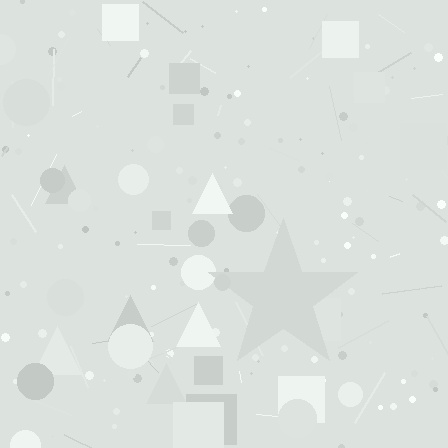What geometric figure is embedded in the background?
A star is embedded in the background.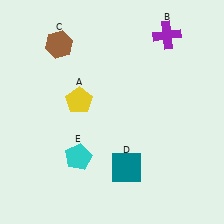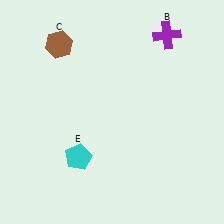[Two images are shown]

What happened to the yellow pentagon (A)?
The yellow pentagon (A) was removed in Image 2. It was in the top-left area of Image 1.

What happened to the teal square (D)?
The teal square (D) was removed in Image 2. It was in the bottom-right area of Image 1.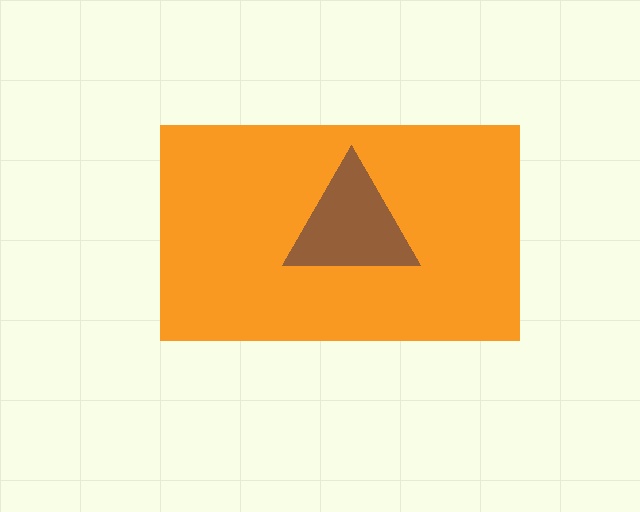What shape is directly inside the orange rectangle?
The brown triangle.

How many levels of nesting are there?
2.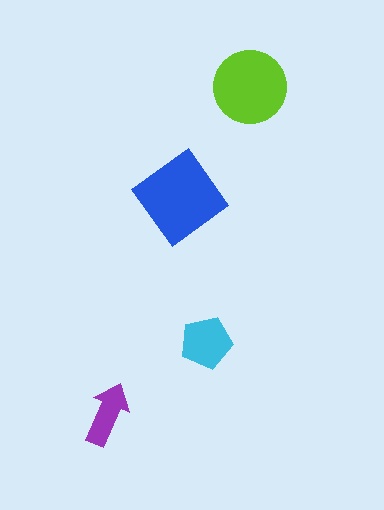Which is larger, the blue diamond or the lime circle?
The blue diamond.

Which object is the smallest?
The purple arrow.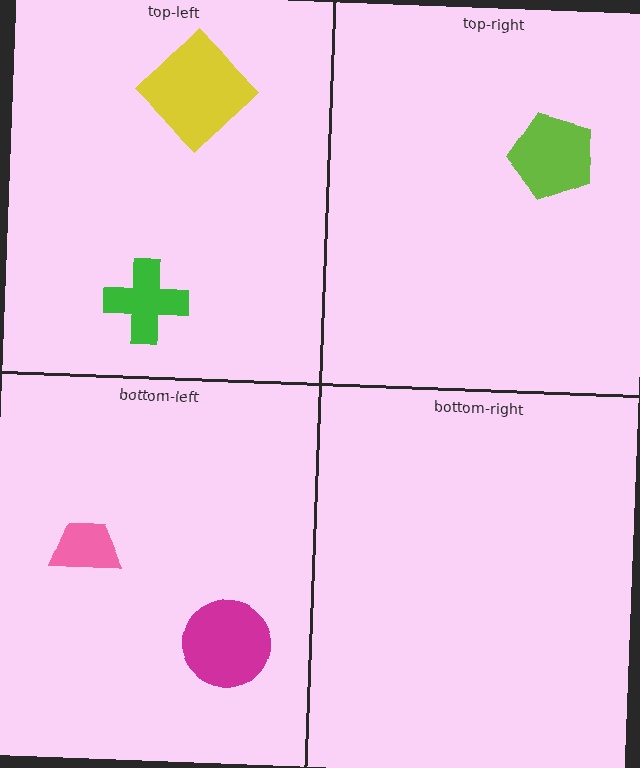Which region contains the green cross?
The top-left region.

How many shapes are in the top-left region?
2.